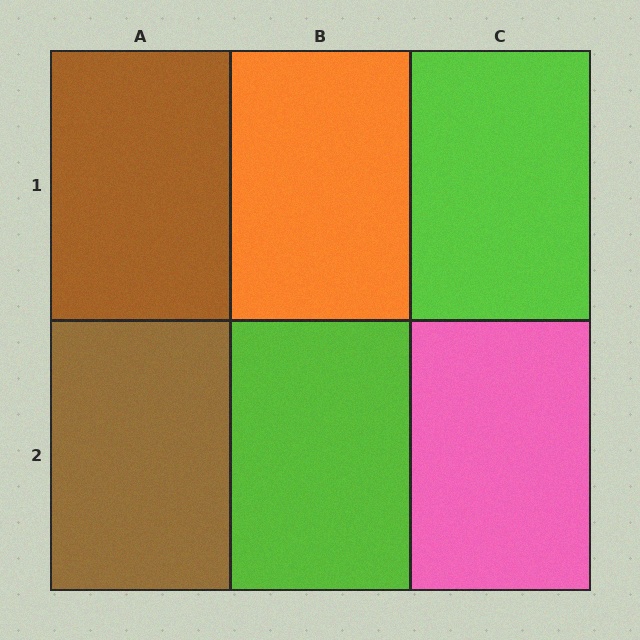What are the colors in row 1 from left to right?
Brown, orange, lime.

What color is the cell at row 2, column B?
Lime.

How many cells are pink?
1 cell is pink.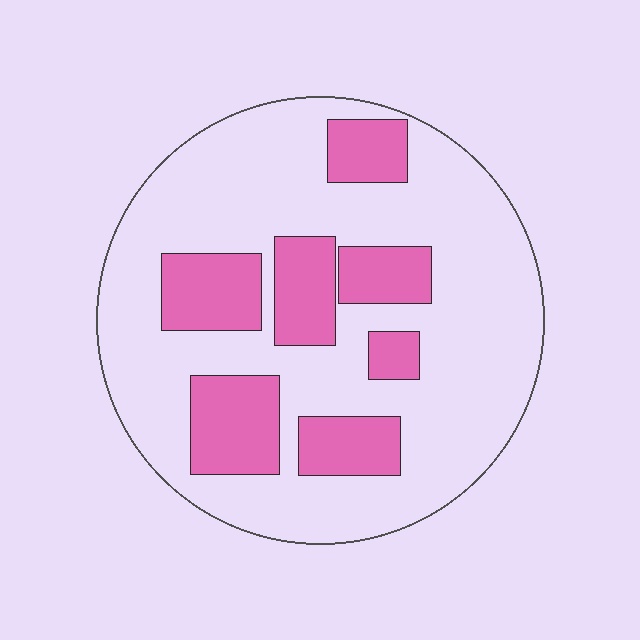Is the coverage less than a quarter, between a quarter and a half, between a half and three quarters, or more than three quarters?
Between a quarter and a half.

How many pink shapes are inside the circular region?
7.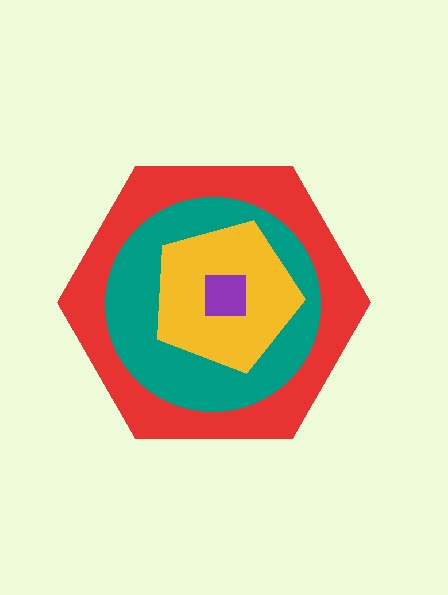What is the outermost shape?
The red hexagon.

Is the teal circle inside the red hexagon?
Yes.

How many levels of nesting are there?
4.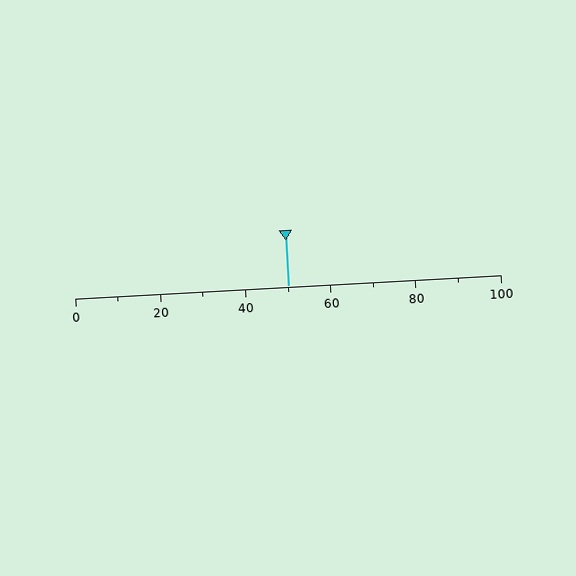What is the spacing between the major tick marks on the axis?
The major ticks are spaced 20 apart.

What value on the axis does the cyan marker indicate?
The marker indicates approximately 50.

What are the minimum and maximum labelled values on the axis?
The axis runs from 0 to 100.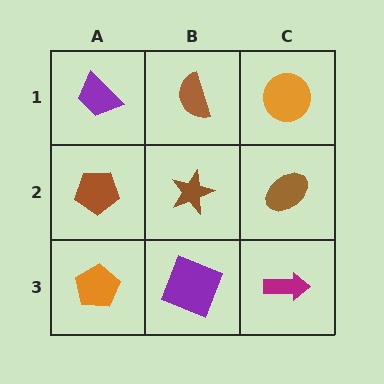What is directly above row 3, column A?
A brown pentagon.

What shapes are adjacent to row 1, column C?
A brown ellipse (row 2, column C), a brown semicircle (row 1, column B).